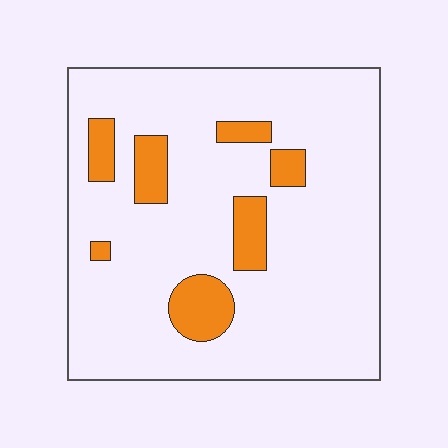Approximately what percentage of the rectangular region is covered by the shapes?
Approximately 15%.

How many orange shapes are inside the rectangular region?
7.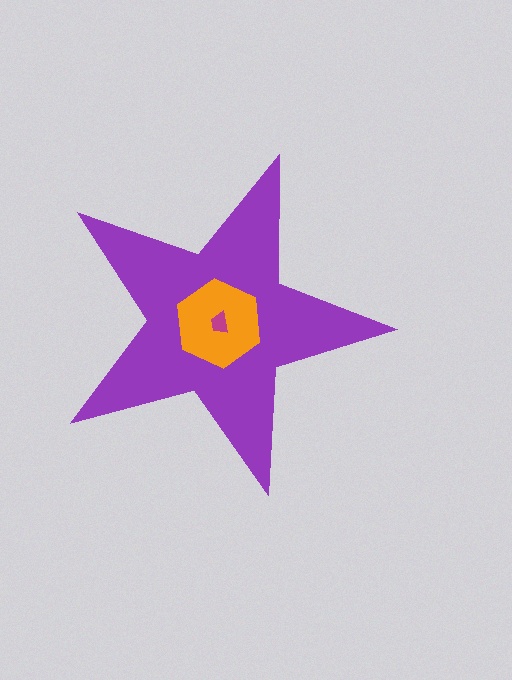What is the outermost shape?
The purple star.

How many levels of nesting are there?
3.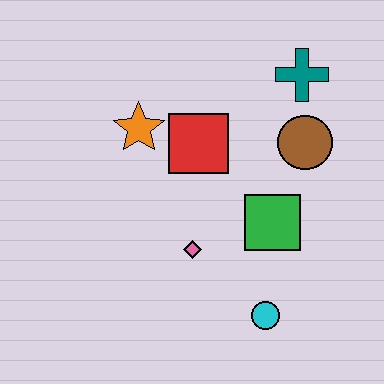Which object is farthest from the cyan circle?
The teal cross is farthest from the cyan circle.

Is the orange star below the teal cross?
Yes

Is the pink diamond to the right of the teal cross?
No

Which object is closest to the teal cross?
The brown circle is closest to the teal cross.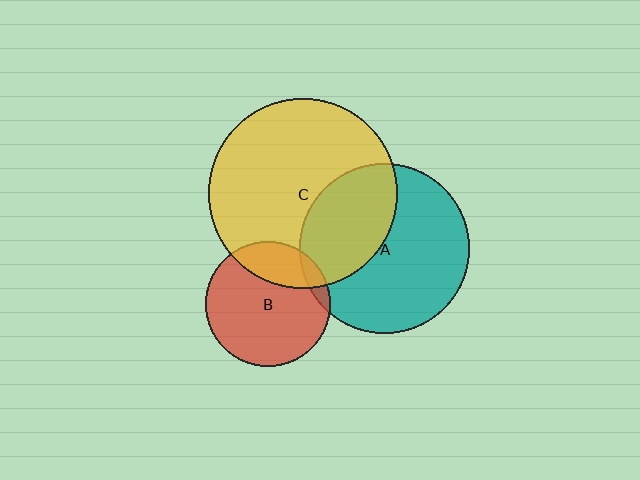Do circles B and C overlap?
Yes.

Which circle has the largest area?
Circle C (yellow).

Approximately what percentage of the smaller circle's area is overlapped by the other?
Approximately 25%.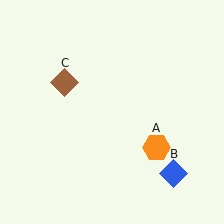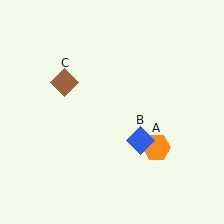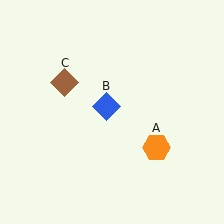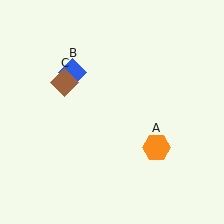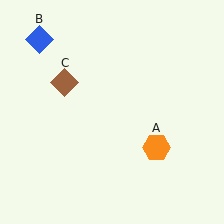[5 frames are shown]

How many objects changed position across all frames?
1 object changed position: blue diamond (object B).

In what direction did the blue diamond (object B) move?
The blue diamond (object B) moved up and to the left.